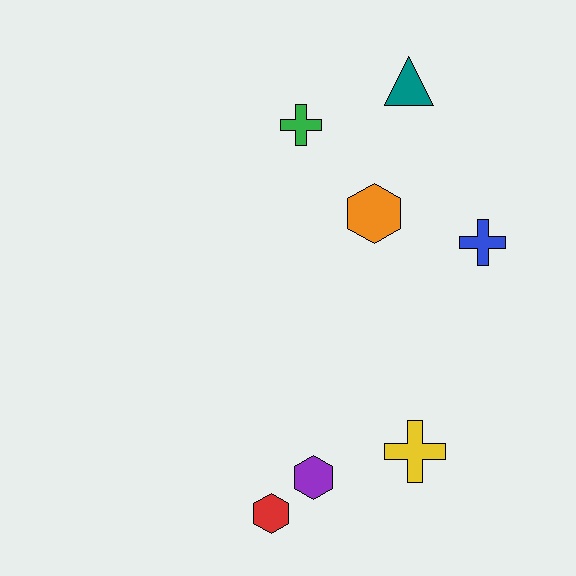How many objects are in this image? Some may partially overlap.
There are 7 objects.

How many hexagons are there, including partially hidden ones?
There are 3 hexagons.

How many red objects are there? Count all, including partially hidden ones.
There is 1 red object.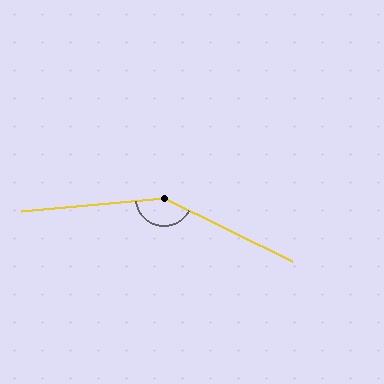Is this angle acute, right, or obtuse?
It is obtuse.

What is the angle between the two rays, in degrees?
Approximately 149 degrees.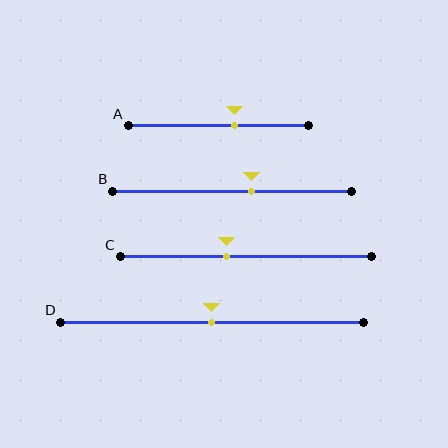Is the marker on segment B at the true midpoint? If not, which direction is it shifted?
No, the marker on segment B is shifted to the right by about 8% of the segment length.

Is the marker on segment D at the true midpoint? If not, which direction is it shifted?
Yes, the marker on segment D is at the true midpoint.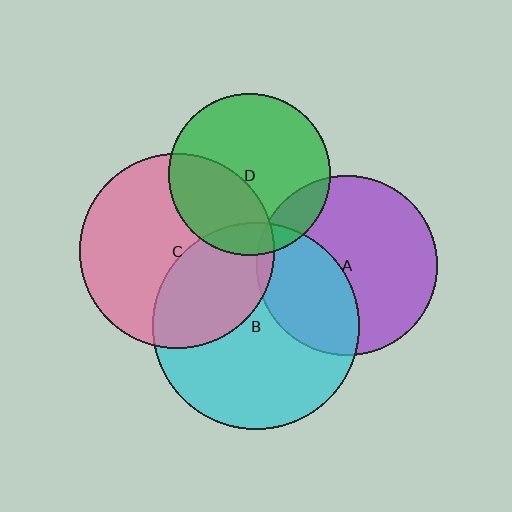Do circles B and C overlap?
Yes.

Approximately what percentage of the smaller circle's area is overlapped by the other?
Approximately 35%.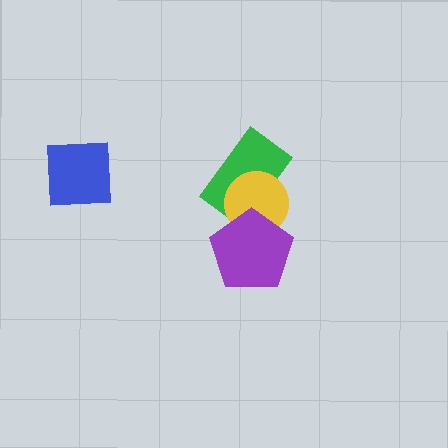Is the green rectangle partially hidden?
Yes, it is partially covered by another shape.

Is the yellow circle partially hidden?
Yes, it is partially covered by another shape.